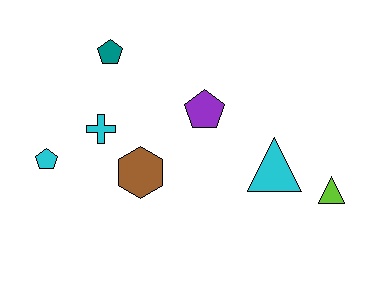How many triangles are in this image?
There are 2 triangles.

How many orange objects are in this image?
There are no orange objects.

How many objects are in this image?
There are 7 objects.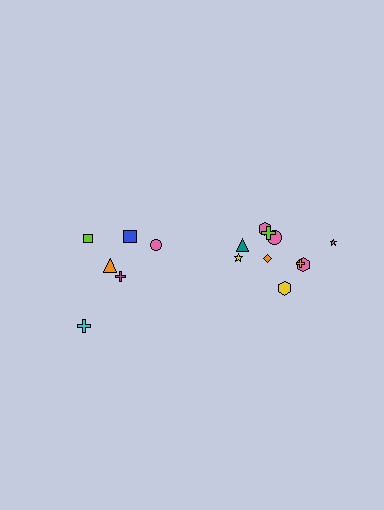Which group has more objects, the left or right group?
The right group.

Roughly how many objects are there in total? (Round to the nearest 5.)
Roughly 15 objects in total.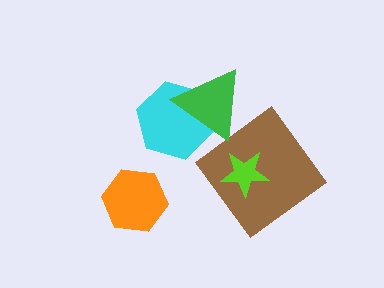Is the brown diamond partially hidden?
Yes, it is partially covered by another shape.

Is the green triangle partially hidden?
No, no other shape covers it.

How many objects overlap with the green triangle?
1 object overlaps with the green triangle.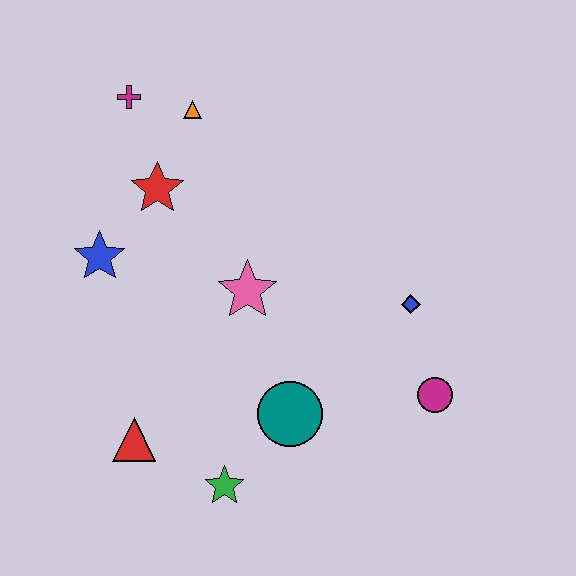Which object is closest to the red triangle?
The green star is closest to the red triangle.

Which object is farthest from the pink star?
The magenta cross is farthest from the pink star.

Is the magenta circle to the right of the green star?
Yes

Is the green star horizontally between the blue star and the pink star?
Yes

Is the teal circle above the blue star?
No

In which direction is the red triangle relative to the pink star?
The red triangle is below the pink star.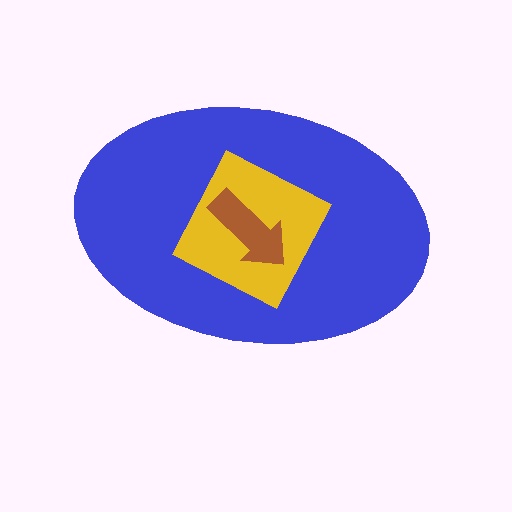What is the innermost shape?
The brown arrow.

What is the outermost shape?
The blue ellipse.